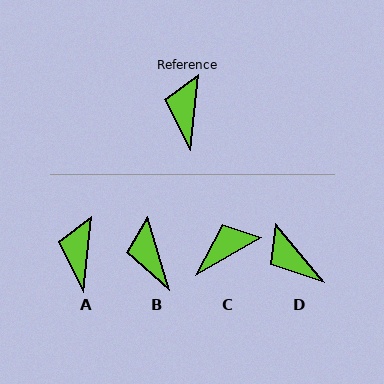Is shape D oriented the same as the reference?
No, it is off by about 46 degrees.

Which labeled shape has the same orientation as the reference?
A.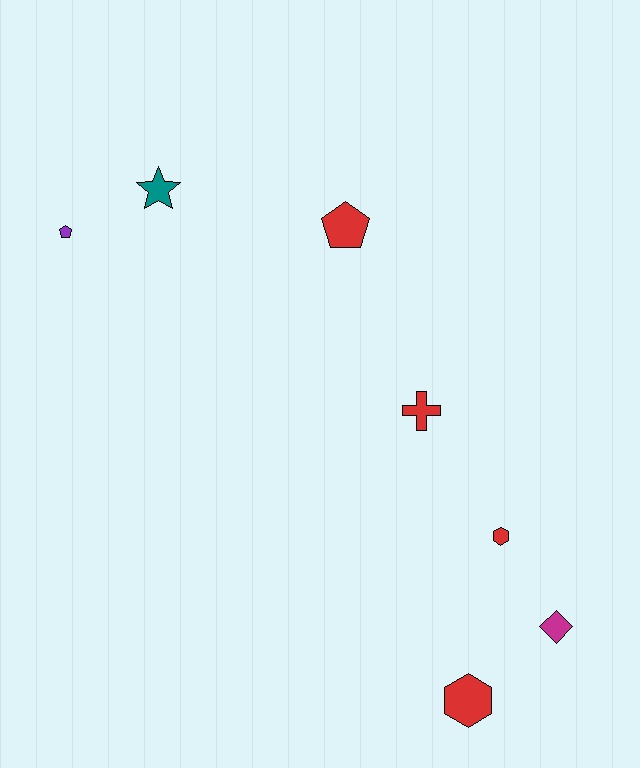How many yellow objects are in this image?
There are no yellow objects.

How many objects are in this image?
There are 7 objects.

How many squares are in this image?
There are no squares.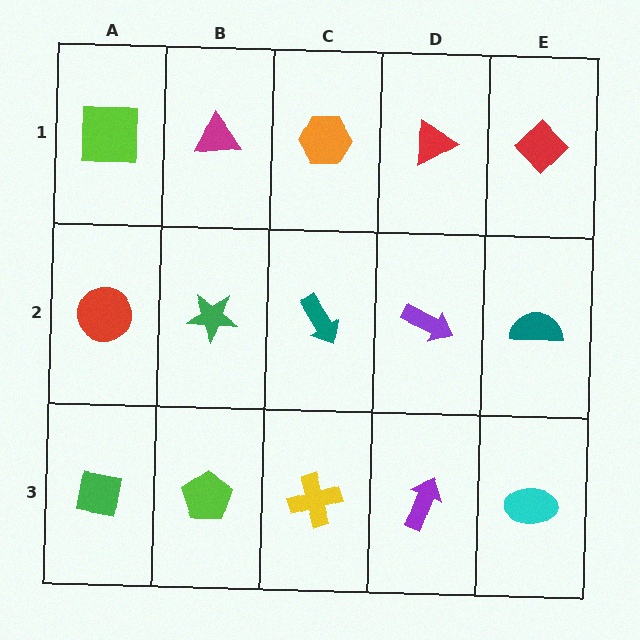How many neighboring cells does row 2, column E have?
3.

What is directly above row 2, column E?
A red diamond.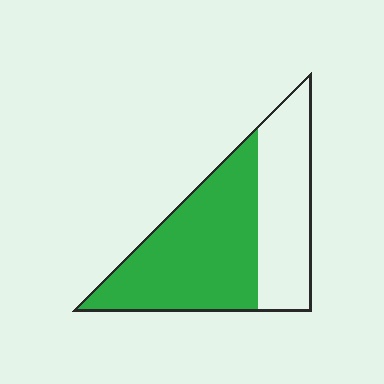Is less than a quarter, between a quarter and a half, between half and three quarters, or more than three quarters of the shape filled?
Between half and three quarters.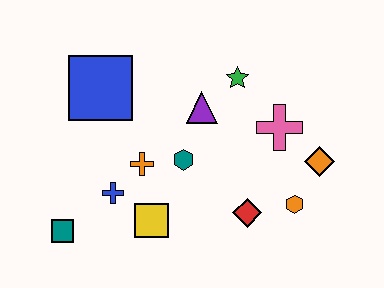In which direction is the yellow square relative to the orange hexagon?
The yellow square is to the left of the orange hexagon.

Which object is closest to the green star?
The purple triangle is closest to the green star.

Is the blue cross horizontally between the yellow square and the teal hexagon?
No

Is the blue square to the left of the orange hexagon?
Yes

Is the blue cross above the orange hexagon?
Yes